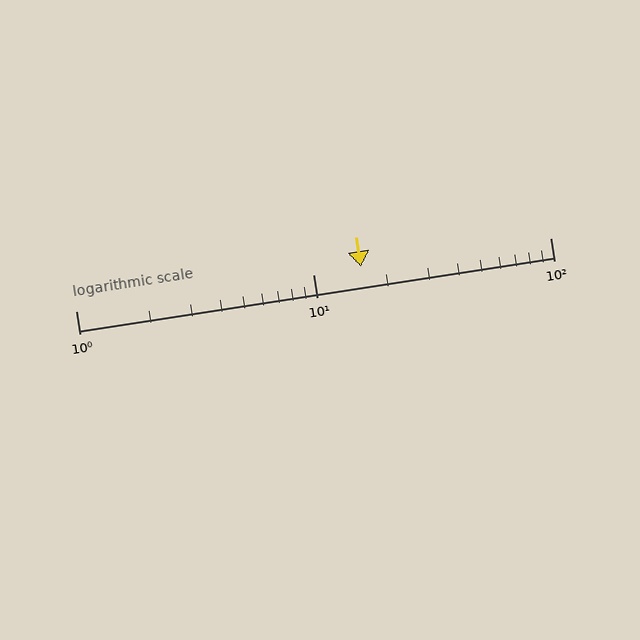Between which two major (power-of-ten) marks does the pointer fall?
The pointer is between 10 and 100.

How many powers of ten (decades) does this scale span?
The scale spans 2 decades, from 1 to 100.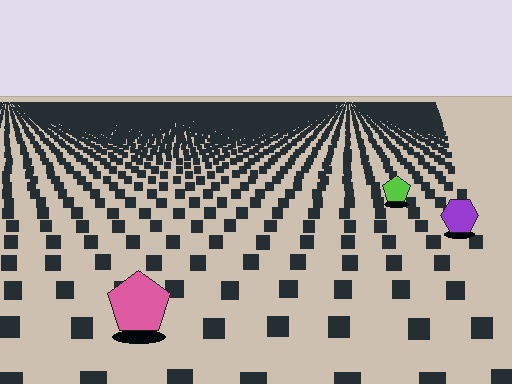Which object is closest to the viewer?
The pink pentagon is closest. The texture marks near it are larger and more spread out.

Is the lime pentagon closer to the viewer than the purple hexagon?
No. The purple hexagon is closer — you can tell from the texture gradient: the ground texture is coarser near it.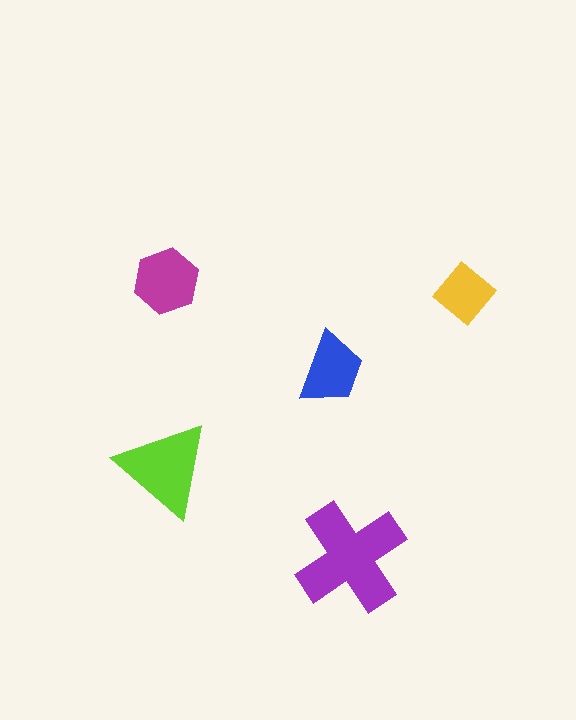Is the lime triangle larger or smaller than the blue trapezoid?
Larger.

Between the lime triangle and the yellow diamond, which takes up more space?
The lime triangle.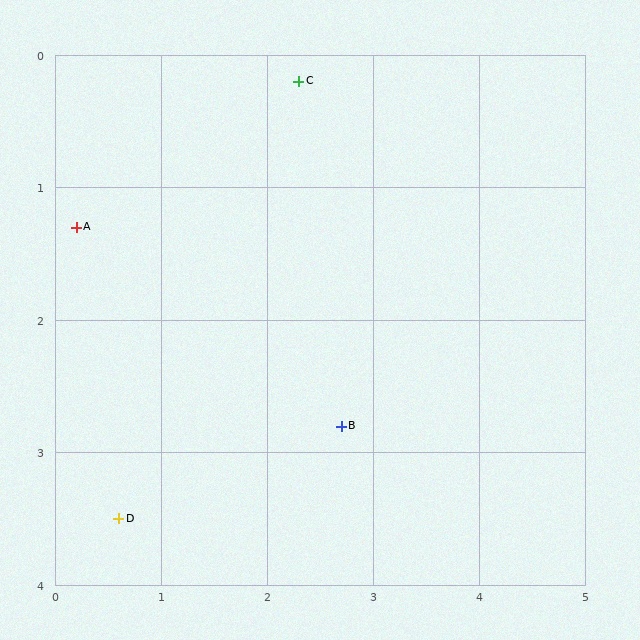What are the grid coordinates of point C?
Point C is at approximately (2.3, 0.2).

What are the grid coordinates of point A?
Point A is at approximately (0.2, 1.3).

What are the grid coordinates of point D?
Point D is at approximately (0.6, 3.5).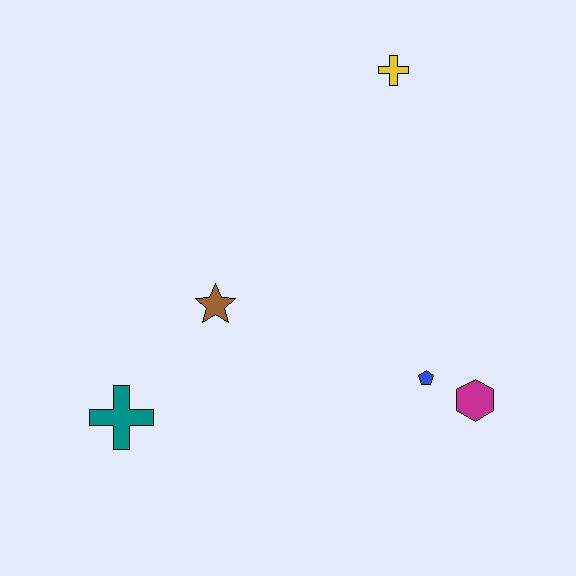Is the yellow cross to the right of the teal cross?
Yes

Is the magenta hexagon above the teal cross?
Yes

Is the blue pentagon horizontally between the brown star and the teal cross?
No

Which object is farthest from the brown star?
The yellow cross is farthest from the brown star.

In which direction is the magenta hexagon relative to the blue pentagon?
The magenta hexagon is to the right of the blue pentagon.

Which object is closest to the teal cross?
The brown star is closest to the teal cross.